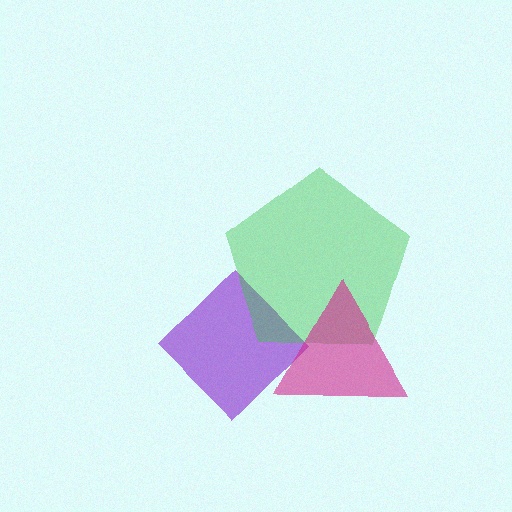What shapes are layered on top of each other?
The layered shapes are: a purple diamond, a green pentagon, a magenta triangle.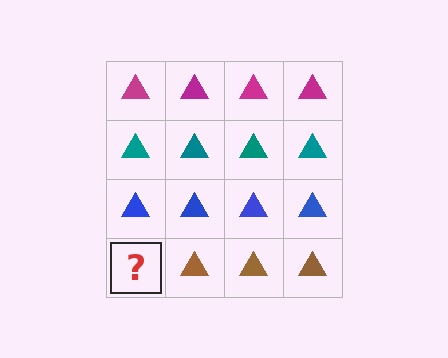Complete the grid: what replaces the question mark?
The question mark should be replaced with a brown triangle.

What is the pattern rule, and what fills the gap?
The rule is that each row has a consistent color. The gap should be filled with a brown triangle.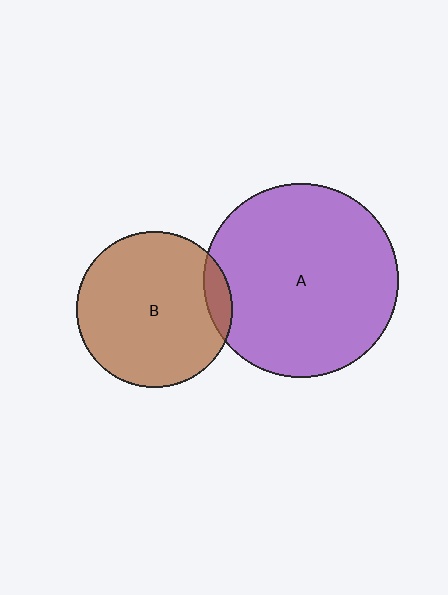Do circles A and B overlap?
Yes.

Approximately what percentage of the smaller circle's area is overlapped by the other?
Approximately 10%.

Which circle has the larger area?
Circle A (purple).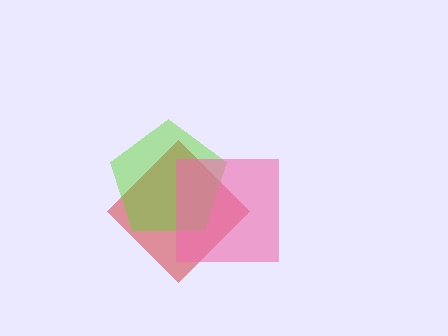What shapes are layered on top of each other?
The layered shapes are: a red diamond, a lime pentagon, a pink square.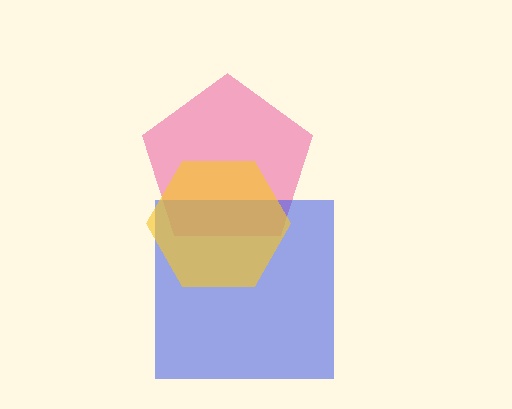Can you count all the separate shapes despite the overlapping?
Yes, there are 3 separate shapes.